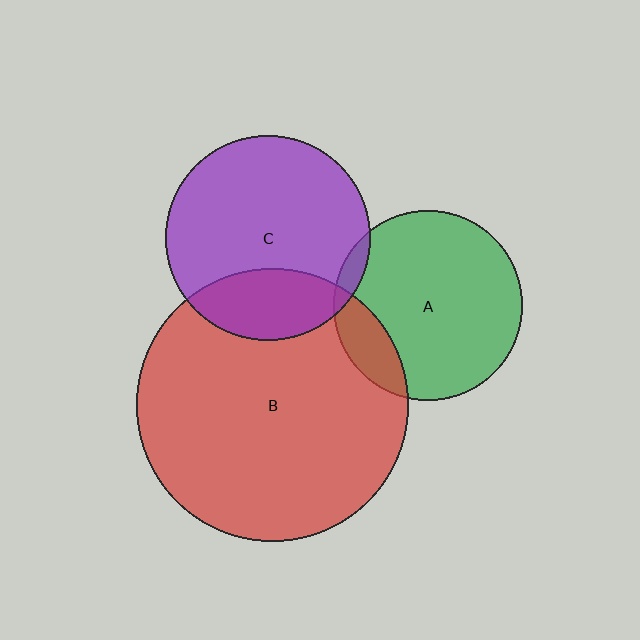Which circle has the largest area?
Circle B (red).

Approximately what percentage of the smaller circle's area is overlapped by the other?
Approximately 25%.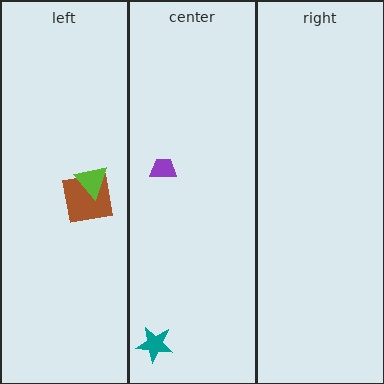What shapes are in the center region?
The purple trapezoid, the teal star.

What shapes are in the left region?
The brown square, the lime triangle.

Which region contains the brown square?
The left region.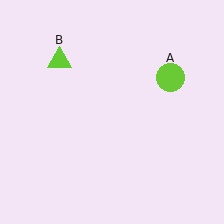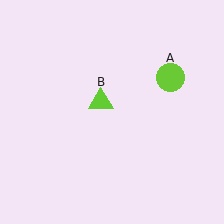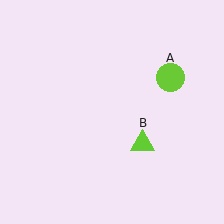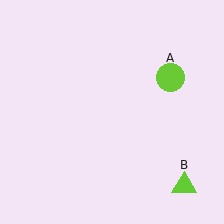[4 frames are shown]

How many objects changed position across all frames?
1 object changed position: lime triangle (object B).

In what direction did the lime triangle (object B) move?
The lime triangle (object B) moved down and to the right.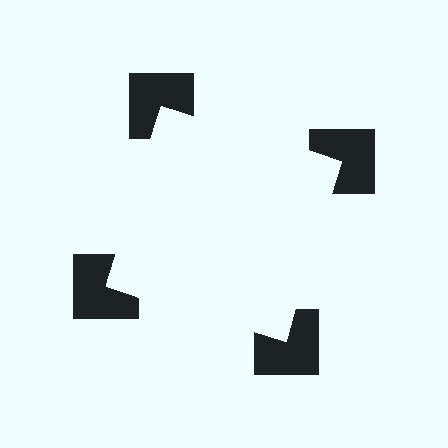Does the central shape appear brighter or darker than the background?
It typically appears slightly brighter than the background, even though no actual brightness change is drawn.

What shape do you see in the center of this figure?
An illusory square — its edges are inferred from the aligned wedge cuts in the notched squares, not physically drawn.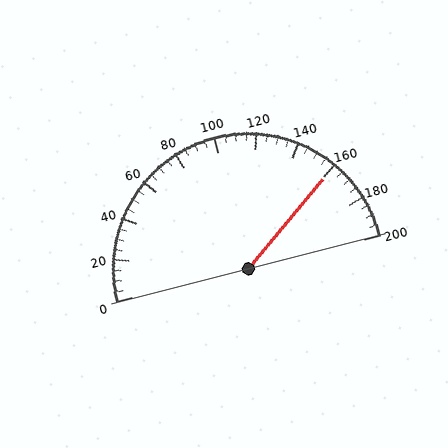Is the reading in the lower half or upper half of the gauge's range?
The reading is in the upper half of the range (0 to 200).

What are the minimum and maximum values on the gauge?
The gauge ranges from 0 to 200.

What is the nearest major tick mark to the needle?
The nearest major tick mark is 160.